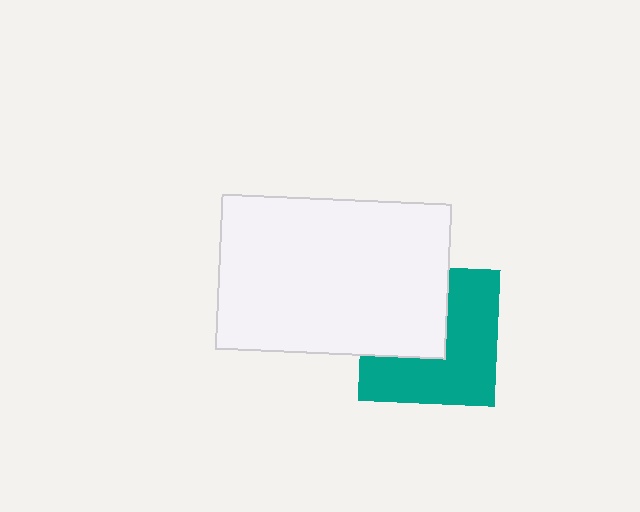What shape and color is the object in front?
The object in front is a white rectangle.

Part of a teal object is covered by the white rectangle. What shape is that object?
It is a square.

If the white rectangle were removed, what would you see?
You would see the complete teal square.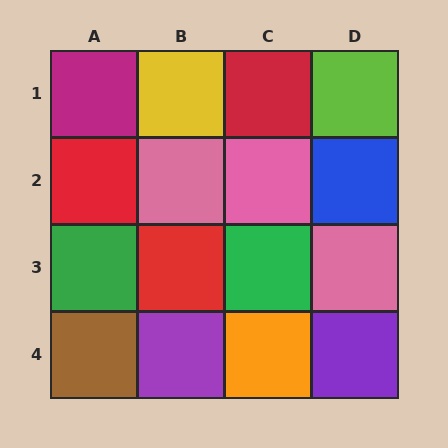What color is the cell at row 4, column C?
Orange.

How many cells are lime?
1 cell is lime.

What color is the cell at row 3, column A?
Green.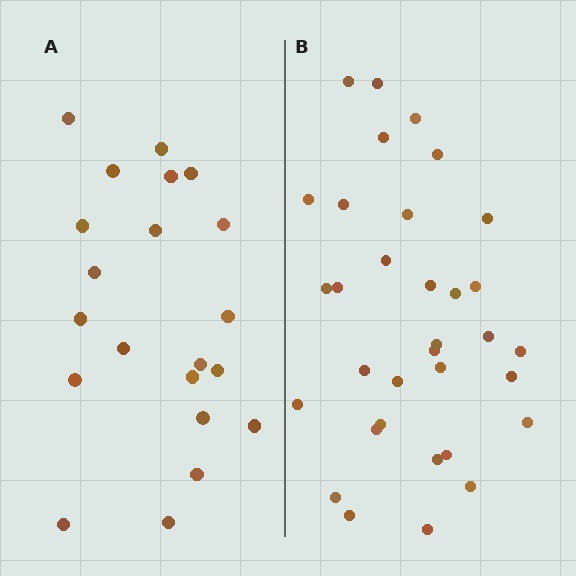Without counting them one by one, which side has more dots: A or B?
Region B (the right region) has more dots.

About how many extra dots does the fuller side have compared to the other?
Region B has roughly 12 or so more dots than region A.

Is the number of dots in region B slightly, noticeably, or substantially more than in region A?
Region B has substantially more. The ratio is roughly 1.6 to 1.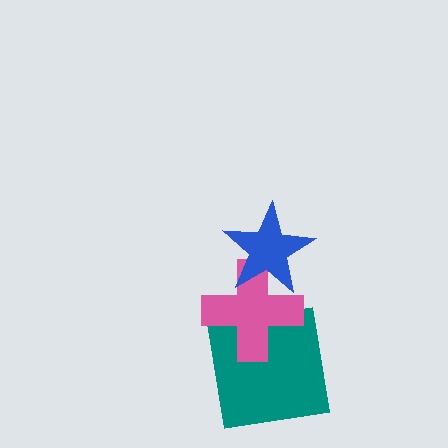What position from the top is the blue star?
The blue star is 1st from the top.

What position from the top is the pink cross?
The pink cross is 2nd from the top.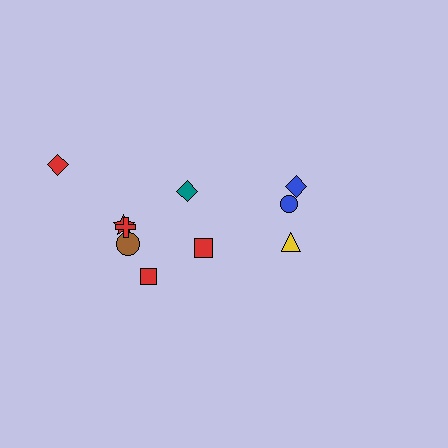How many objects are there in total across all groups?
There are 10 objects.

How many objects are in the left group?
There are 7 objects.